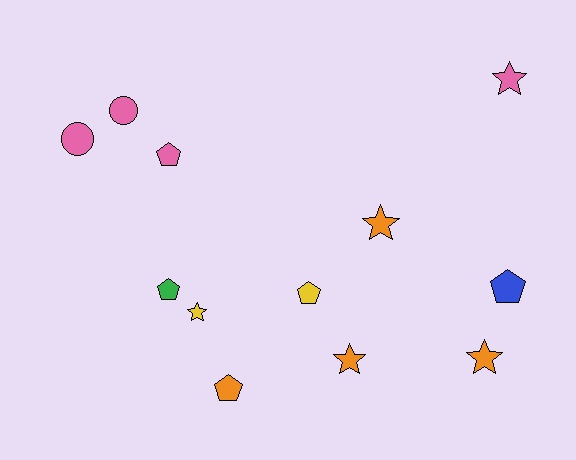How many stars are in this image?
There are 5 stars.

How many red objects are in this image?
There are no red objects.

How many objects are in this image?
There are 12 objects.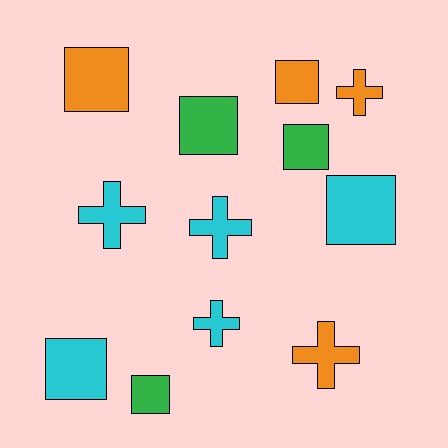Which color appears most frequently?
Cyan, with 5 objects.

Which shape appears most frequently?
Square, with 7 objects.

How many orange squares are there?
There are 2 orange squares.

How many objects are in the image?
There are 12 objects.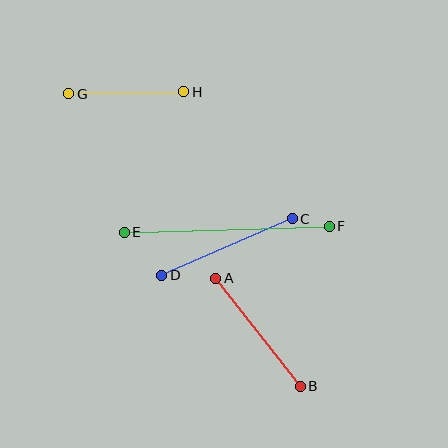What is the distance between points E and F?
The distance is approximately 205 pixels.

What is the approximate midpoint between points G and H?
The midpoint is at approximately (126, 93) pixels.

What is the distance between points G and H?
The distance is approximately 115 pixels.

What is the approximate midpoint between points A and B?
The midpoint is at approximately (258, 332) pixels.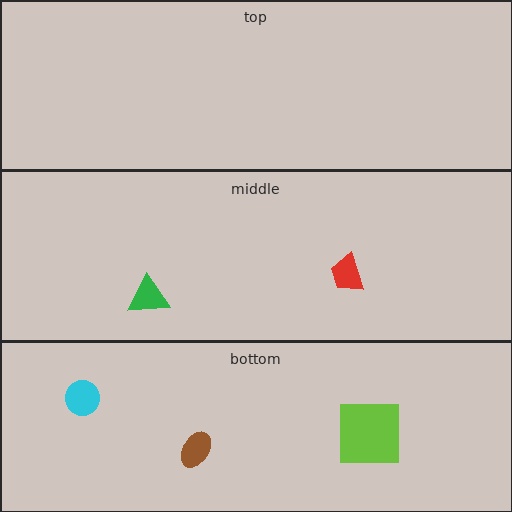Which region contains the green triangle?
The middle region.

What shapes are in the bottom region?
The lime square, the brown ellipse, the cyan circle.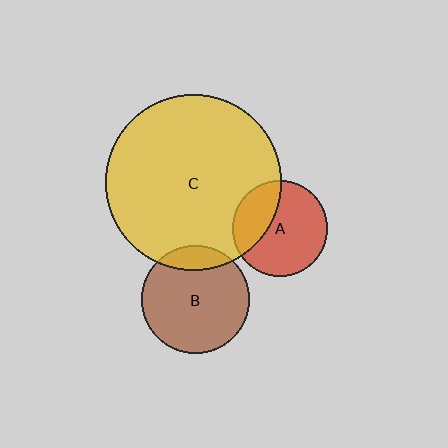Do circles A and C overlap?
Yes.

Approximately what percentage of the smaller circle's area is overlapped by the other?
Approximately 30%.